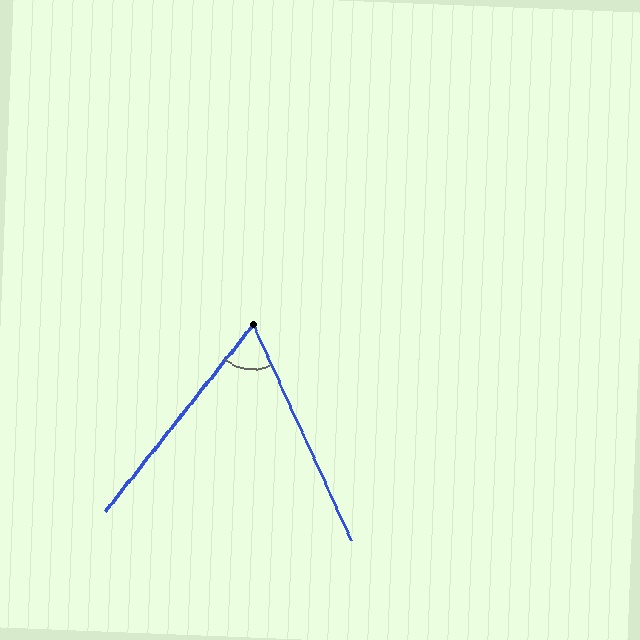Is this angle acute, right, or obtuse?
It is acute.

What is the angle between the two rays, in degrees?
Approximately 63 degrees.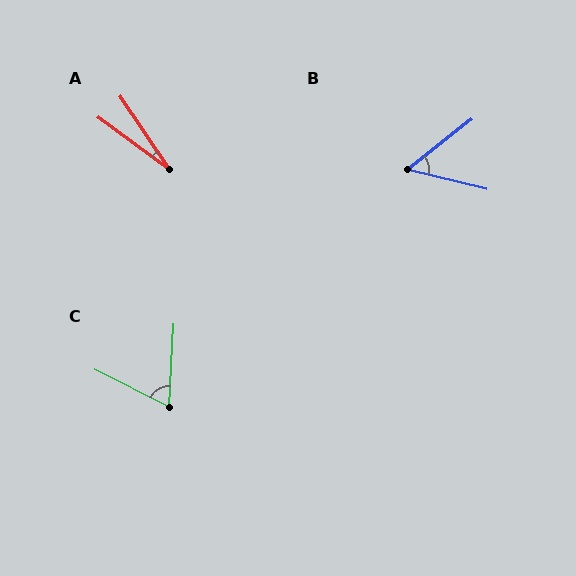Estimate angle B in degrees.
Approximately 52 degrees.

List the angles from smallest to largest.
A (20°), B (52°), C (66°).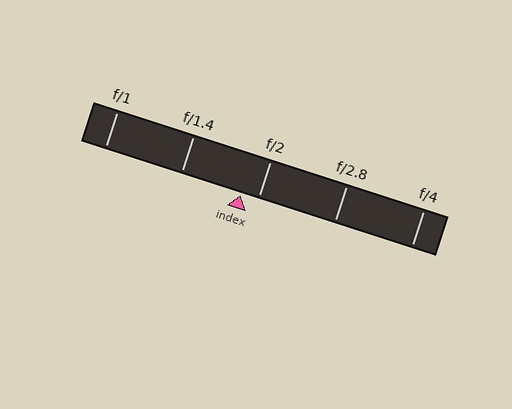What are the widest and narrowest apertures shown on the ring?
The widest aperture shown is f/1 and the narrowest is f/4.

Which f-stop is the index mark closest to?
The index mark is closest to f/2.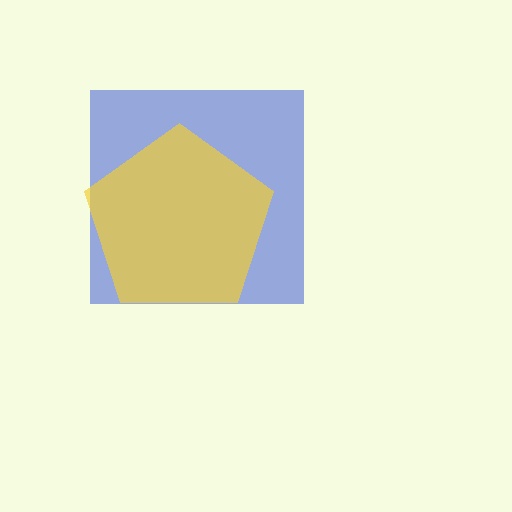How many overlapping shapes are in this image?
There are 2 overlapping shapes in the image.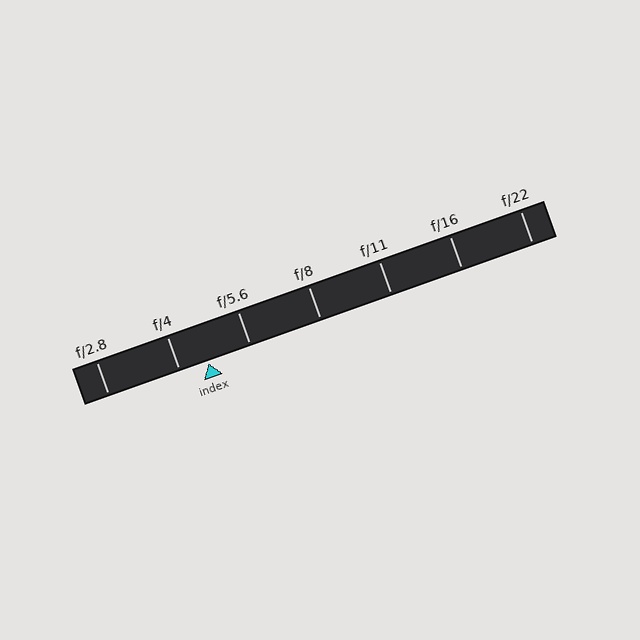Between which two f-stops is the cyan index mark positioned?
The index mark is between f/4 and f/5.6.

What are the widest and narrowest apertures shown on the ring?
The widest aperture shown is f/2.8 and the narrowest is f/22.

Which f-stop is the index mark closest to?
The index mark is closest to f/4.